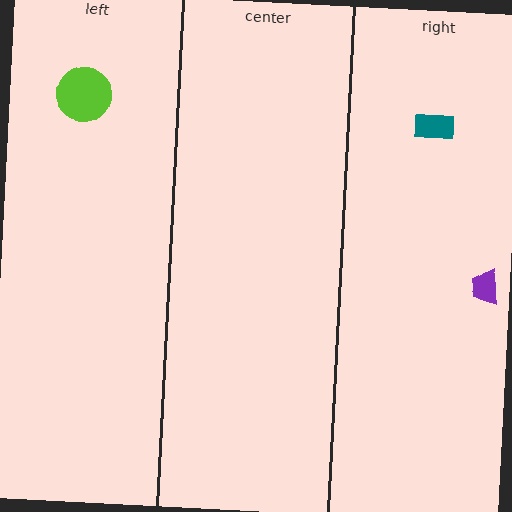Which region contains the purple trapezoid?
The right region.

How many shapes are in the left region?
1.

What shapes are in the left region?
The lime circle.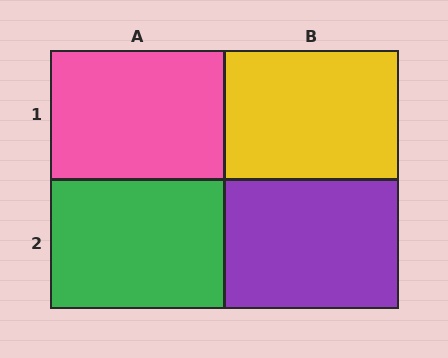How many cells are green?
1 cell is green.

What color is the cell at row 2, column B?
Purple.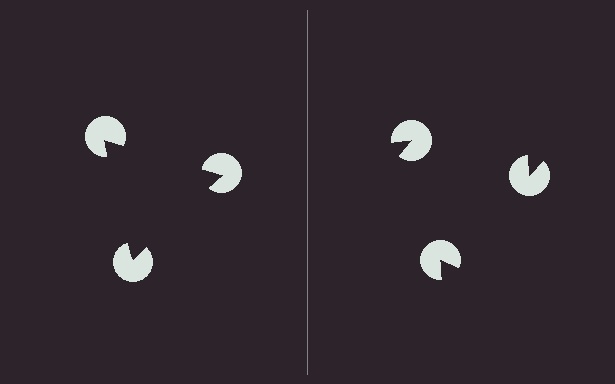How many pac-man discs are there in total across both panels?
6 — 3 on each side.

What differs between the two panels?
The pac-man discs are positioned identically on both sides; only the wedge orientations differ. On the left they align to a triangle; on the right they are misaligned.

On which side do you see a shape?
An illusory triangle appears on the left side. On the right side the wedge cuts are rotated, so no coherent shape forms.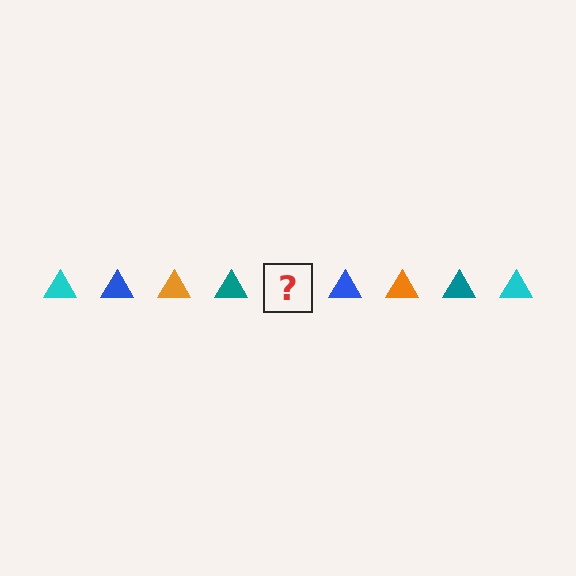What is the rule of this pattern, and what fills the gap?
The rule is that the pattern cycles through cyan, blue, orange, teal triangles. The gap should be filled with a cyan triangle.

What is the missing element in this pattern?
The missing element is a cyan triangle.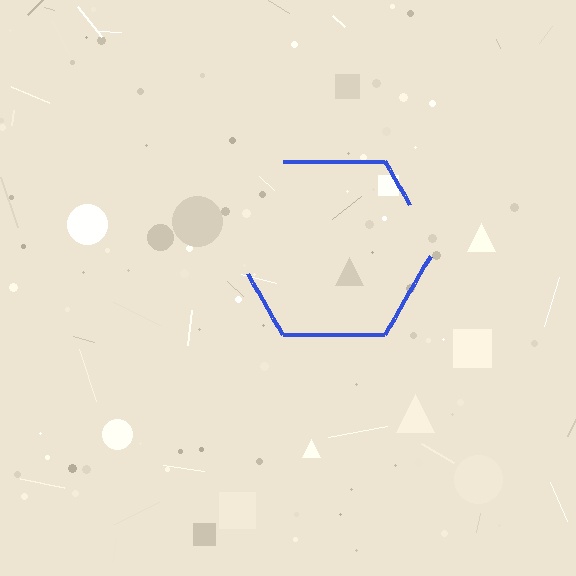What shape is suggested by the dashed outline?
The dashed outline suggests a hexagon.